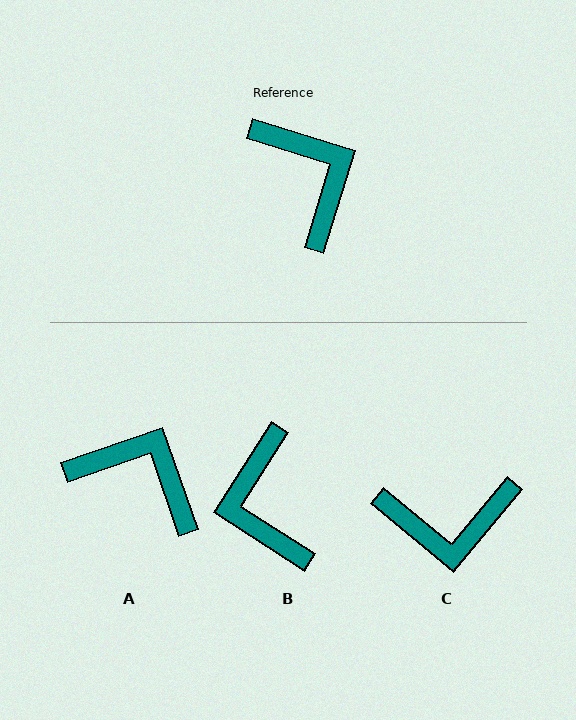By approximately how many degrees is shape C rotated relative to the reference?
Approximately 113 degrees clockwise.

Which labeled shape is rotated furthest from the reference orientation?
B, about 164 degrees away.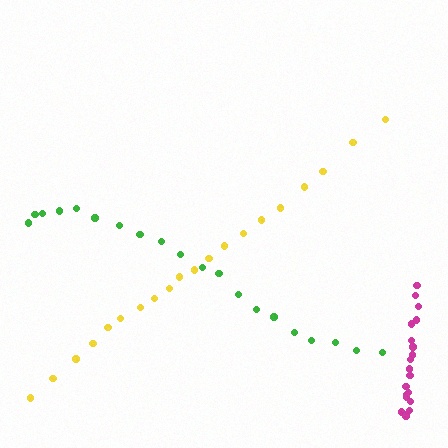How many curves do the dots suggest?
There are 3 distinct paths.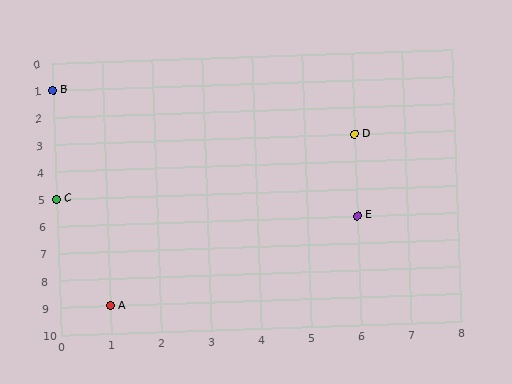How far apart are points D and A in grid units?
Points D and A are 5 columns and 6 rows apart (about 7.8 grid units diagonally).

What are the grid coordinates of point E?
Point E is at grid coordinates (6, 6).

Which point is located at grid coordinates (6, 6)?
Point E is at (6, 6).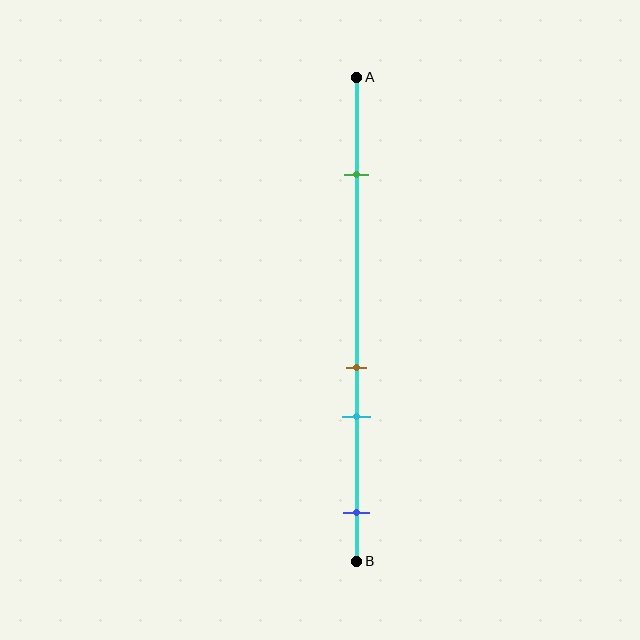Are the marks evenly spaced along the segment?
No, the marks are not evenly spaced.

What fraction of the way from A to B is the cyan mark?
The cyan mark is approximately 70% (0.7) of the way from A to B.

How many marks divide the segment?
There are 4 marks dividing the segment.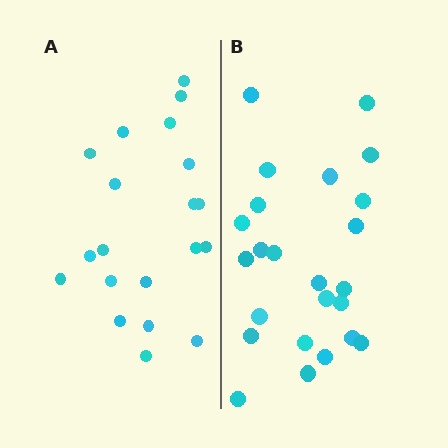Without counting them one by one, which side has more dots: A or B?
Region B (the right region) has more dots.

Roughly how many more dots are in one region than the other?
Region B has about 4 more dots than region A.